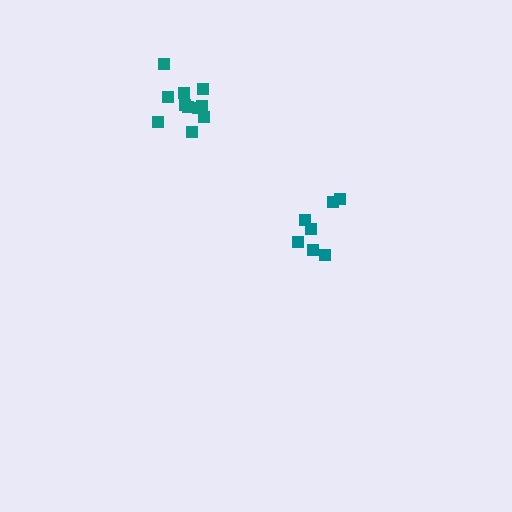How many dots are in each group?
Group 1: 11 dots, Group 2: 7 dots (18 total).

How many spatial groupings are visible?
There are 2 spatial groupings.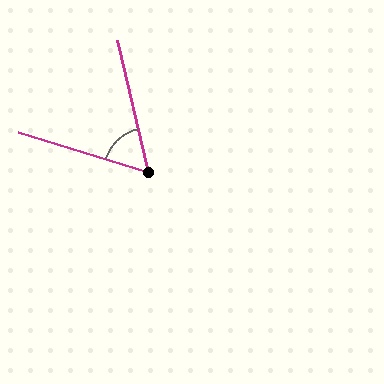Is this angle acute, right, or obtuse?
It is acute.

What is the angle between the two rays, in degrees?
Approximately 60 degrees.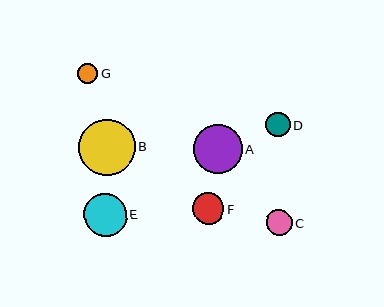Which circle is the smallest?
Circle G is the smallest with a size of approximately 20 pixels.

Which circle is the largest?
Circle B is the largest with a size of approximately 57 pixels.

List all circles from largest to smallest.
From largest to smallest: B, A, E, F, C, D, G.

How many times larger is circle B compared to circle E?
Circle B is approximately 1.3 times the size of circle E.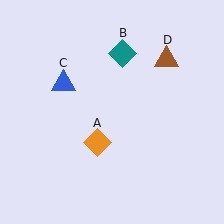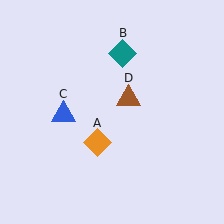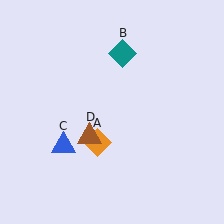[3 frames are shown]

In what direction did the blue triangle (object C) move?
The blue triangle (object C) moved down.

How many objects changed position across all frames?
2 objects changed position: blue triangle (object C), brown triangle (object D).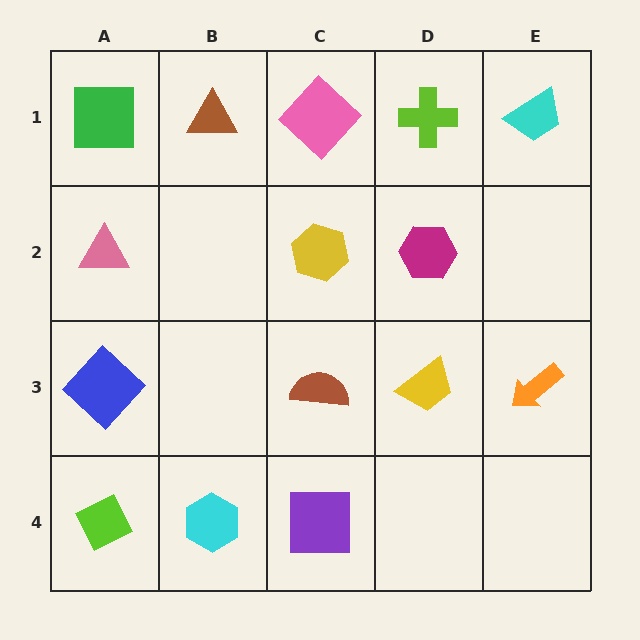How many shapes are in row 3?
4 shapes.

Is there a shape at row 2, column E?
No, that cell is empty.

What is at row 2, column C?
A yellow hexagon.